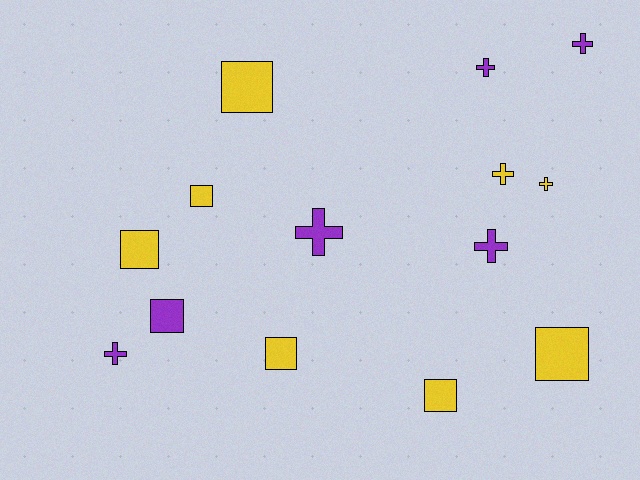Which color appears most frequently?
Yellow, with 8 objects.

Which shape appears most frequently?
Square, with 7 objects.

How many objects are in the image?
There are 14 objects.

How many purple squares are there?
There is 1 purple square.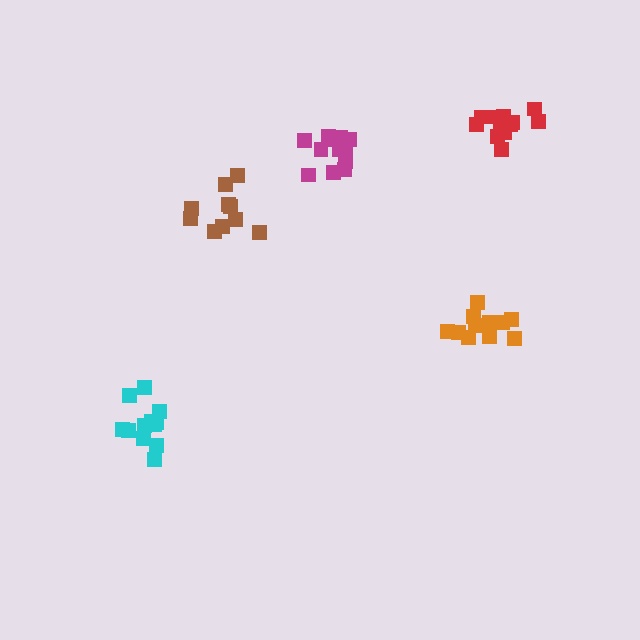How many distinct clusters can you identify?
There are 5 distinct clusters.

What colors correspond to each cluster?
The clusters are colored: brown, magenta, cyan, red, orange.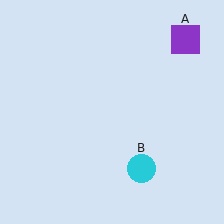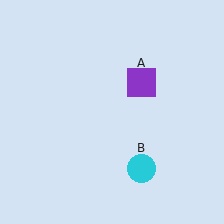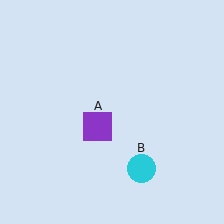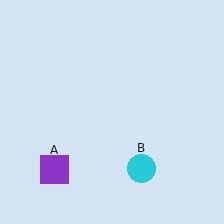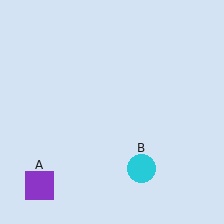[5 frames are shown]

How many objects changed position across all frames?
1 object changed position: purple square (object A).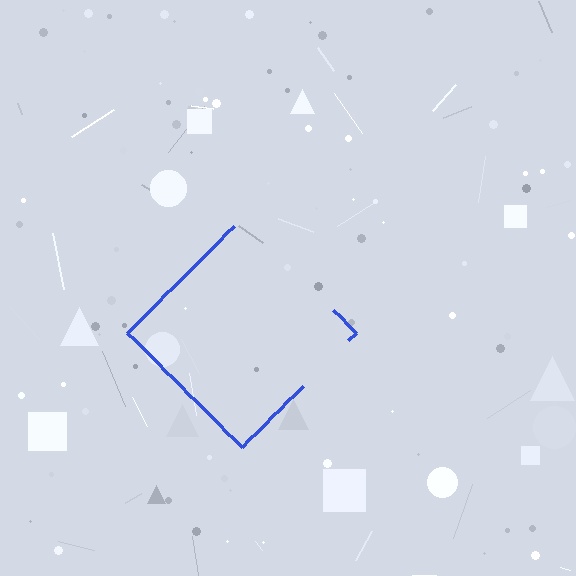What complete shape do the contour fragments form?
The contour fragments form a diamond.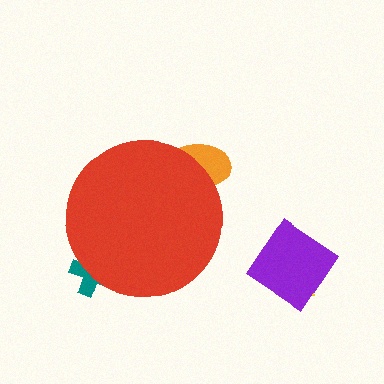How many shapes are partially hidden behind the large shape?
2 shapes are partially hidden.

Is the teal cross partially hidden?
Yes, the teal cross is partially hidden behind the red circle.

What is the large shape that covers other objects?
A red circle.